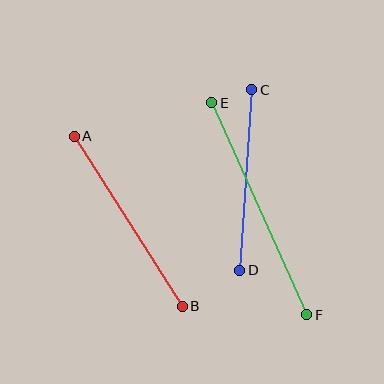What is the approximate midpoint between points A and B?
The midpoint is at approximately (128, 221) pixels.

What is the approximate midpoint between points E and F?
The midpoint is at approximately (259, 209) pixels.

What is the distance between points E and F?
The distance is approximately 233 pixels.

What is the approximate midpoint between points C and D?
The midpoint is at approximately (246, 180) pixels.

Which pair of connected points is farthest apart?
Points E and F are farthest apart.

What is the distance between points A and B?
The distance is approximately 201 pixels.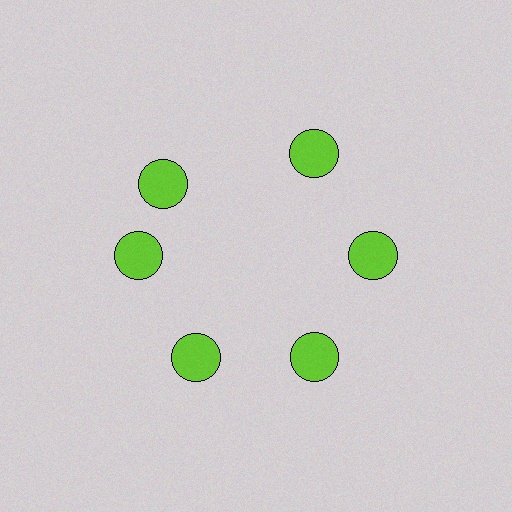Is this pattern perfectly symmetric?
No. The 6 lime circles are arranged in a ring, but one element near the 11 o'clock position is rotated out of alignment along the ring, breaking the 6-fold rotational symmetry.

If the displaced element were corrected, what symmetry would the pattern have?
It would have 6-fold rotational symmetry — the pattern would map onto itself every 60 degrees.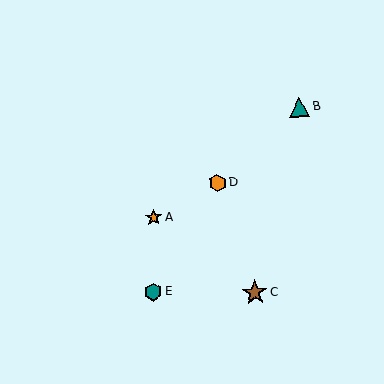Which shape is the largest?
The brown star (labeled C) is the largest.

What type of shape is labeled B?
Shape B is a teal triangle.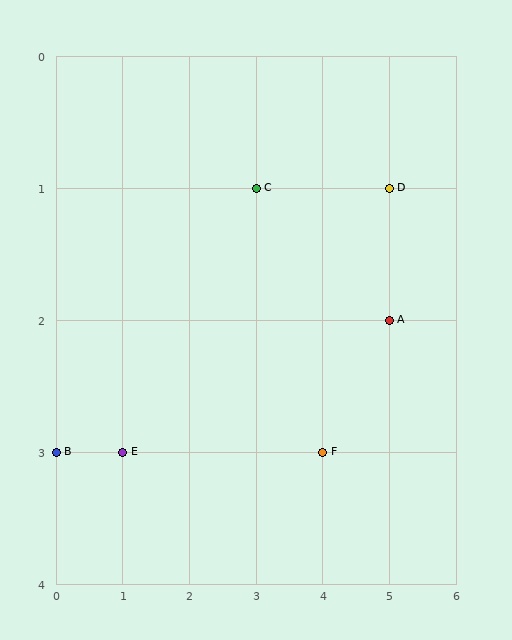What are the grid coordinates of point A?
Point A is at grid coordinates (5, 2).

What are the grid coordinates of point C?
Point C is at grid coordinates (3, 1).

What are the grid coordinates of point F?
Point F is at grid coordinates (4, 3).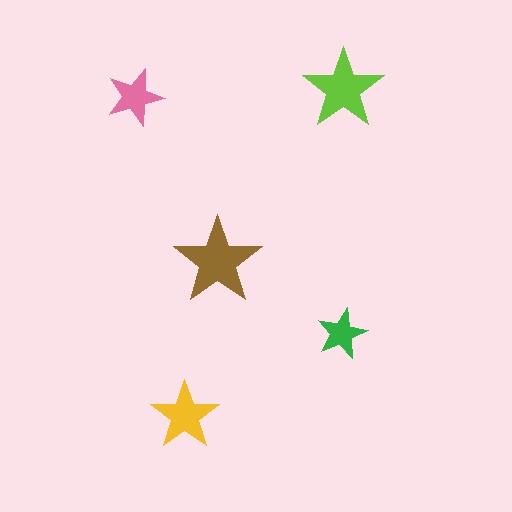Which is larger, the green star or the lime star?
The lime one.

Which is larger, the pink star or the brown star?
The brown one.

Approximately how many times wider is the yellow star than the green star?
About 1.5 times wider.